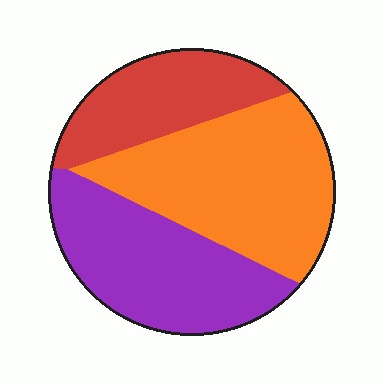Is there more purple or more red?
Purple.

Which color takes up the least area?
Red, at roughly 25%.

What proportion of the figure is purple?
Purple covers 35% of the figure.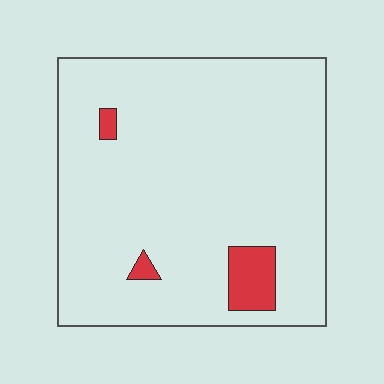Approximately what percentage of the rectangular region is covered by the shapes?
Approximately 5%.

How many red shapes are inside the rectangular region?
3.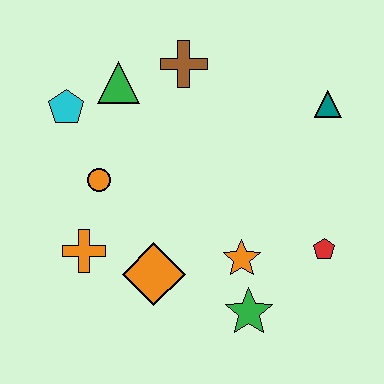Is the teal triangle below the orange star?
No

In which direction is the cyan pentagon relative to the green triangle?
The cyan pentagon is to the left of the green triangle.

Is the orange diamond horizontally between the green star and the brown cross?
No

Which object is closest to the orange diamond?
The orange cross is closest to the orange diamond.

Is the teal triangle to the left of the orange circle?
No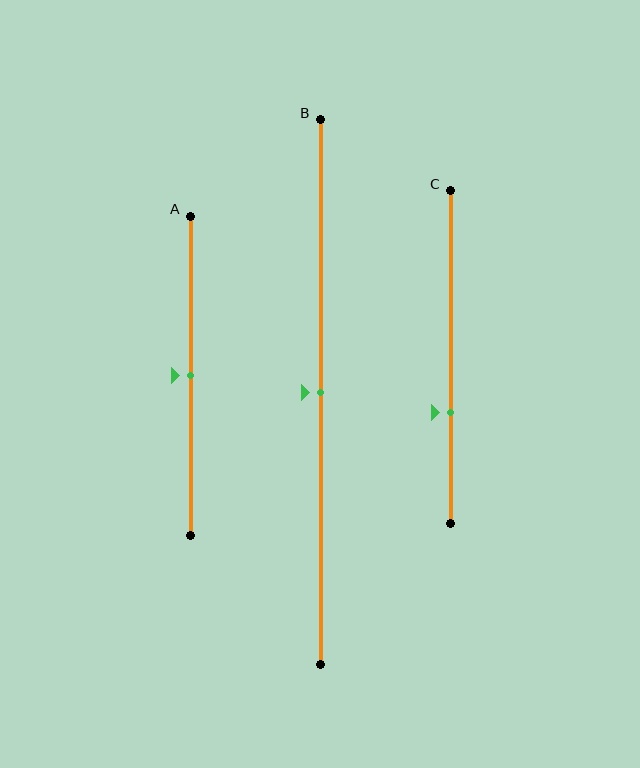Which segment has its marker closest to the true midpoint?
Segment A has its marker closest to the true midpoint.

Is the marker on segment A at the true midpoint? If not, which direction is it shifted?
Yes, the marker on segment A is at the true midpoint.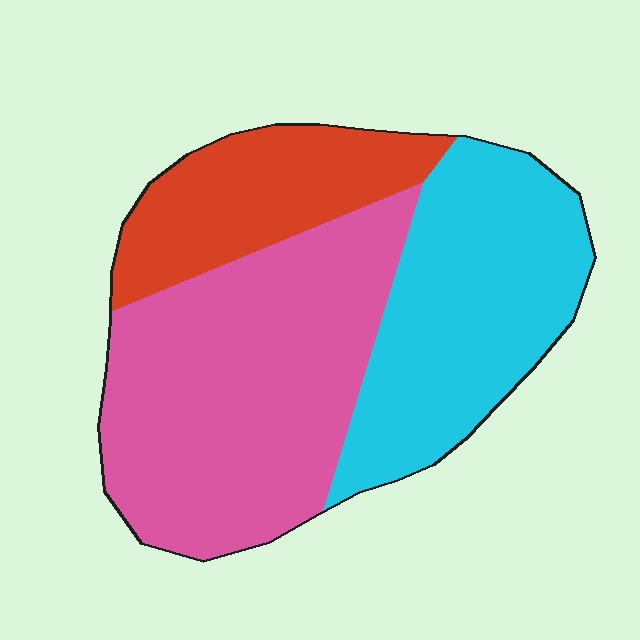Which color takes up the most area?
Pink, at roughly 45%.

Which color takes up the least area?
Red, at roughly 20%.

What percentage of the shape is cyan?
Cyan covers 33% of the shape.